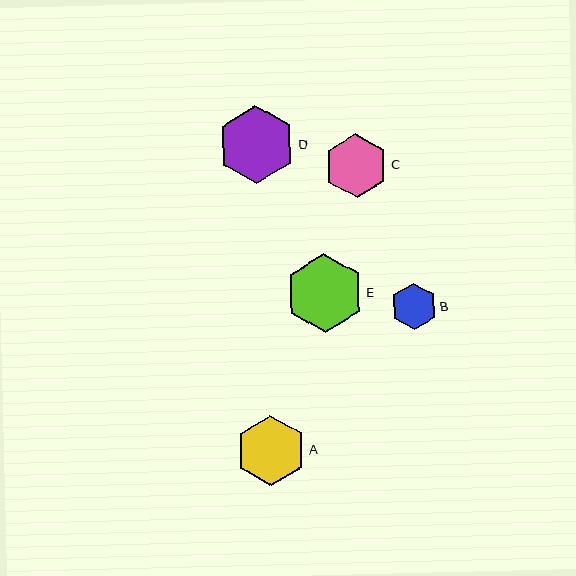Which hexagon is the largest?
Hexagon E is the largest with a size of approximately 79 pixels.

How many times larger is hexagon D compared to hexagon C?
Hexagon D is approximately 1.2 times the size of hexagon C.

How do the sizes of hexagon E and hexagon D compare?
Hexagon E and hexagon D are approximately the same size.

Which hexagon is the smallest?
Hexagon B is the smallest with a size of approximately 46 pixels.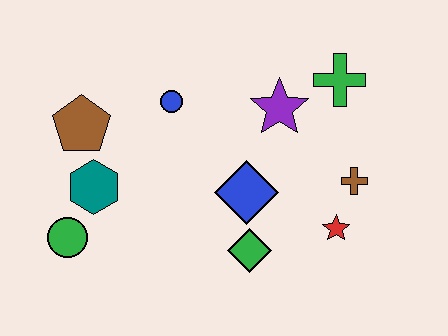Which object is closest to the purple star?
The green cross is closest to the purple star.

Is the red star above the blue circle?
No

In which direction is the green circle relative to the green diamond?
The green circle is to the left of the green diamond.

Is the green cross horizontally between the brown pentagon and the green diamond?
No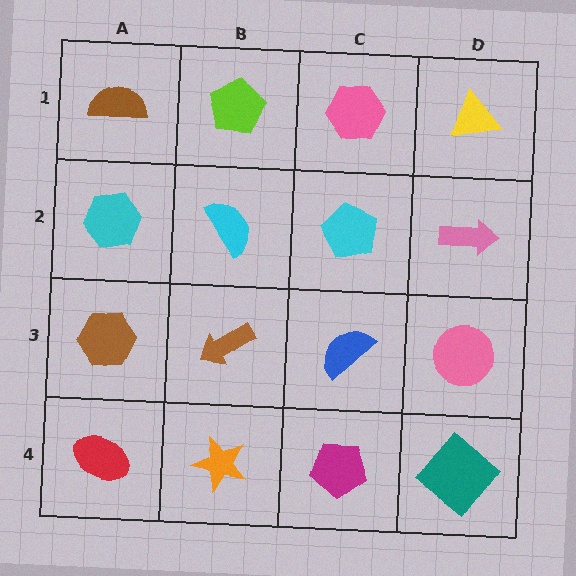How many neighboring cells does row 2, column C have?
4.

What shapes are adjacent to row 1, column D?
A pink arrow (row 2, column D), a pink hexagon (row 1, column C).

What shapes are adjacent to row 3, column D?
A pink arrow (row 2, column D), a teal diamond (row 4, column D), a blue semicircle (row 3, column C).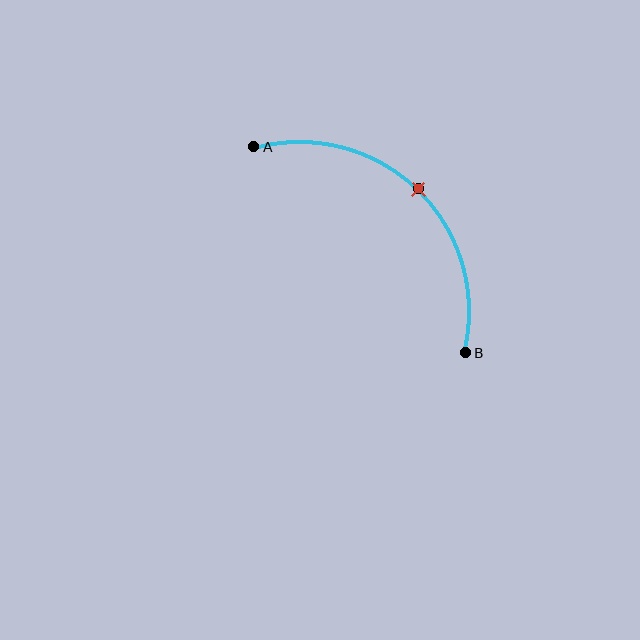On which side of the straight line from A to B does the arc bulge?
The arc bulges above and to the right of the straight line connecting A and B.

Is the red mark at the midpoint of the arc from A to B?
Yes. The red mark lies on the arc at equal arc-length from both A and B — it is the arc midpoint.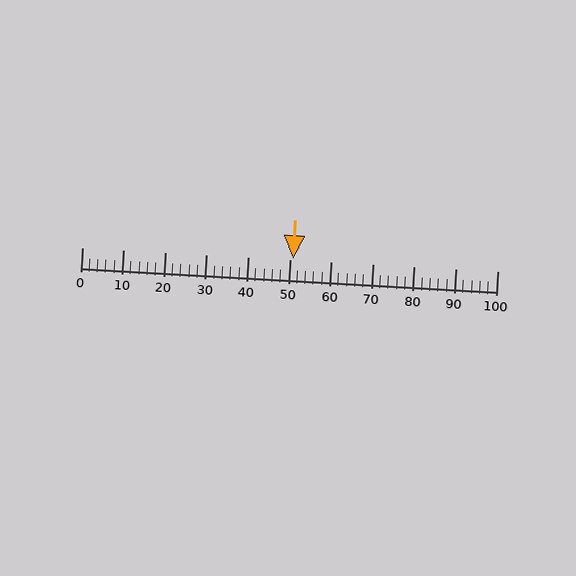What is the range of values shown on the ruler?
The ruler shows values from 0 to 100.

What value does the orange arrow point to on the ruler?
The orange arrow points to approximately 51.